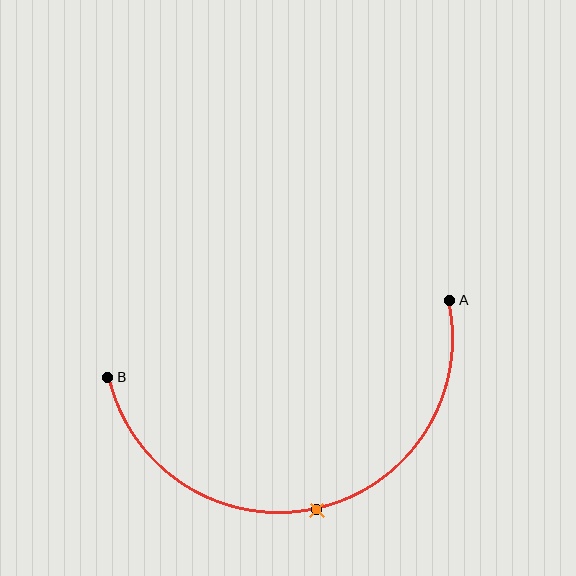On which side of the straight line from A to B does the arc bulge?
The arc bulges below the straight line connecting A and B.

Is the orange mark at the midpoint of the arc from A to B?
Yes. The orange mark lies on the arc at equal arc-length from both A and B — it is the arc midpoint.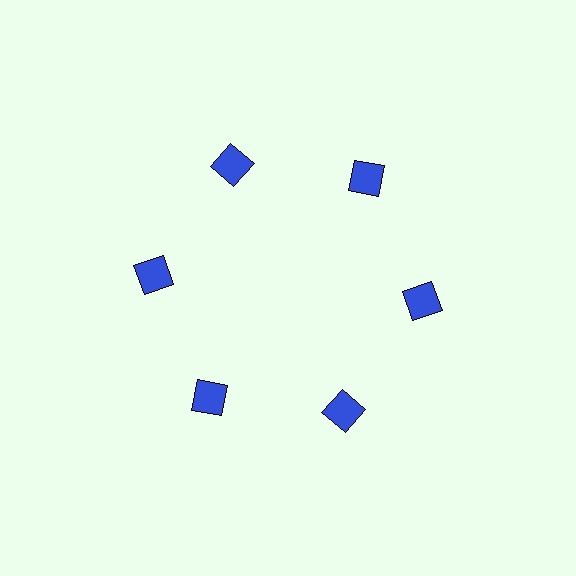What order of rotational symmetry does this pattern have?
This pattern has 6-fold rotational symmetry.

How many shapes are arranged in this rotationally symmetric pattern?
There are 6 shapes, arranged in 6 groups of 1.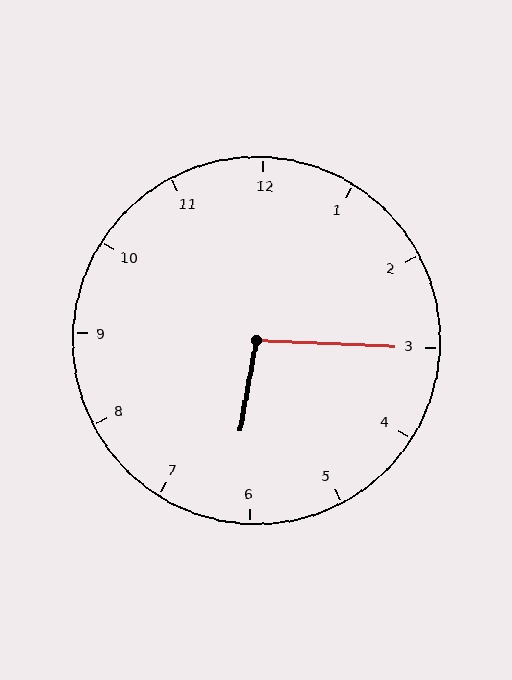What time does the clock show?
6:15.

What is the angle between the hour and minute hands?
Approximately 98 degrees.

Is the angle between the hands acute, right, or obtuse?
It is obtuse.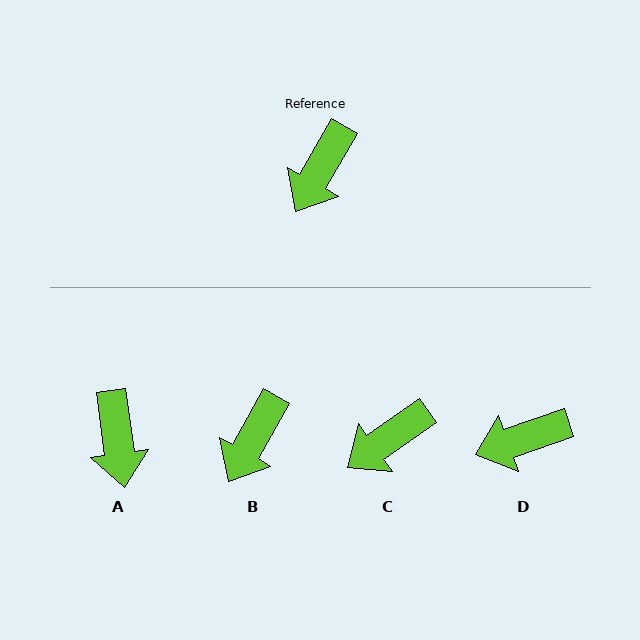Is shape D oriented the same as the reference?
No, it is off by about 42 degrees.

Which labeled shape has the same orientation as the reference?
B.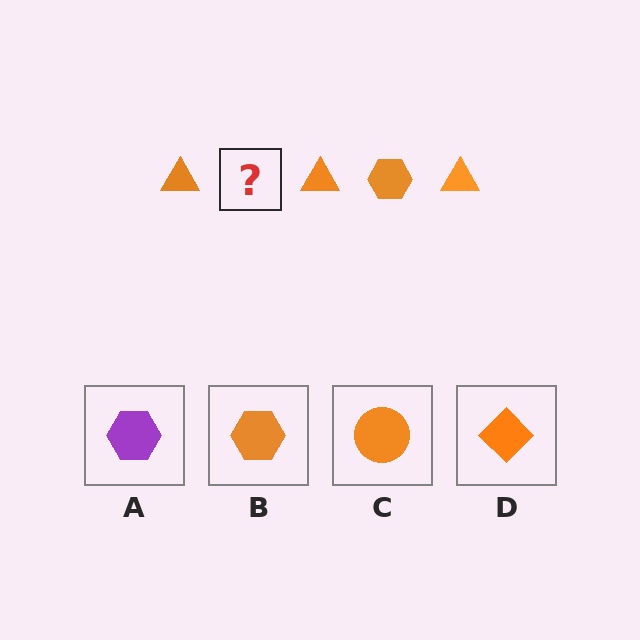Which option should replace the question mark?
Option B.